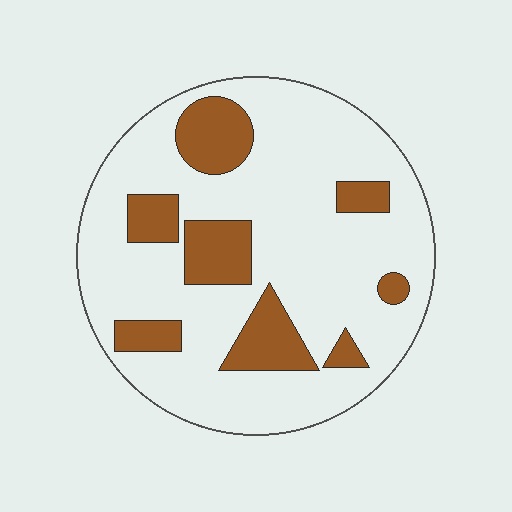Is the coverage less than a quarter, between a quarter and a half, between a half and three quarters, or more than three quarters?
Less than a quarter.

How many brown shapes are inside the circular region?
8.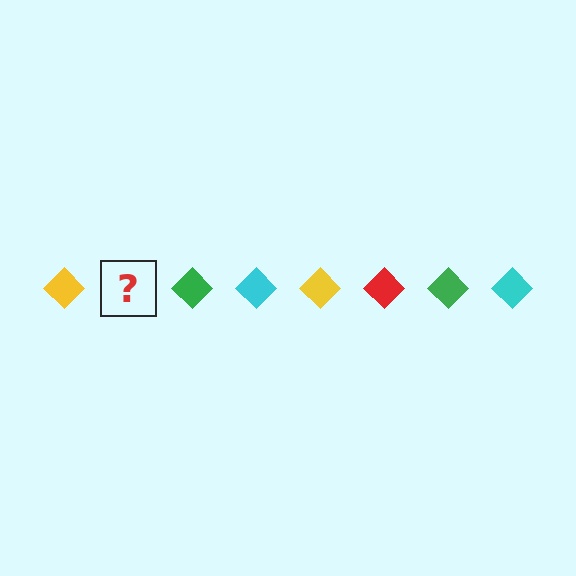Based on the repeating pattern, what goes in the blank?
The blank should be a red diamond.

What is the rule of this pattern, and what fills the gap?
The rule is that the pattern cycles through yellow, red, green, cyan diamonds. The gap should be filled with a red diamond.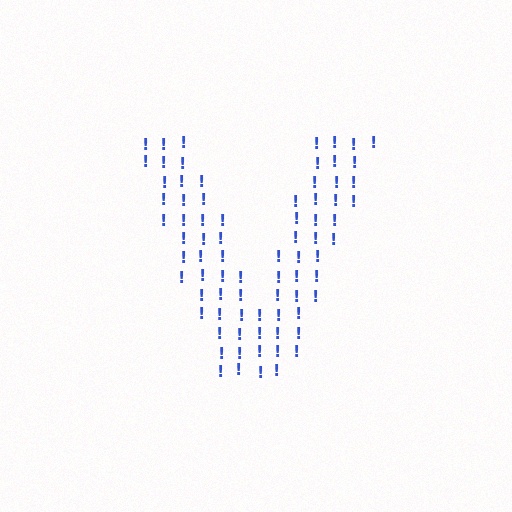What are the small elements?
The small elements are exclamation marks.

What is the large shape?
The large shape is the letter V.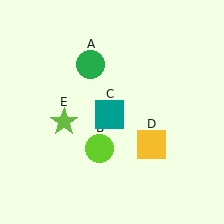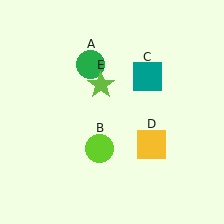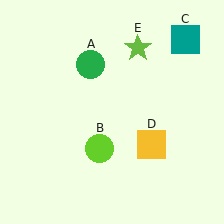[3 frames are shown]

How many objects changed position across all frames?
2 objects changed position: teal square (object C), lime star (object E).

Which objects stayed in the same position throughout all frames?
Green circle (object A) and lime circle (object B) and yellow square (object D) remained stationary.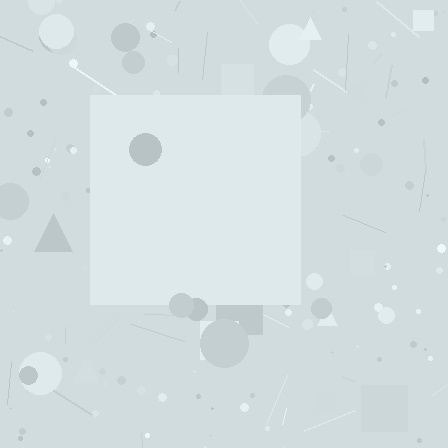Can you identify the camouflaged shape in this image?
The camouflaged shape is a square.